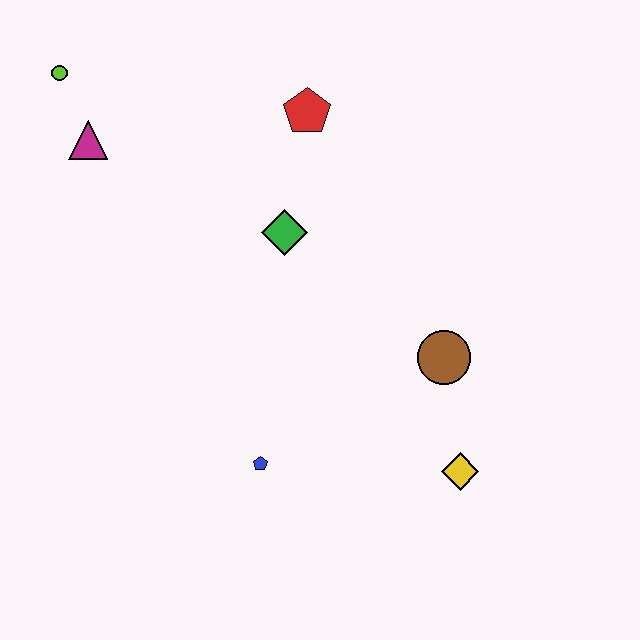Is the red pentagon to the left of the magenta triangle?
No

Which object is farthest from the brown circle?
The lime circle is farthest from the brown circle.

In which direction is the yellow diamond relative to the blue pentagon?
The yellow diamond is to the right of the blue pentagon.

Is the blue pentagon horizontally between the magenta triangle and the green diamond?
Yes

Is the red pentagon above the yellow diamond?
Yes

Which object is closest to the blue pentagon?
The yellow diamond is closest to the blue pentagon.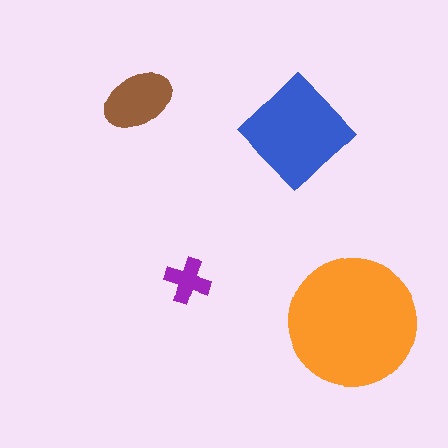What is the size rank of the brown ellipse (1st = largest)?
3rd.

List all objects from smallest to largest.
The purple cross, the brown ellipse, the blue diamond, the orange circle.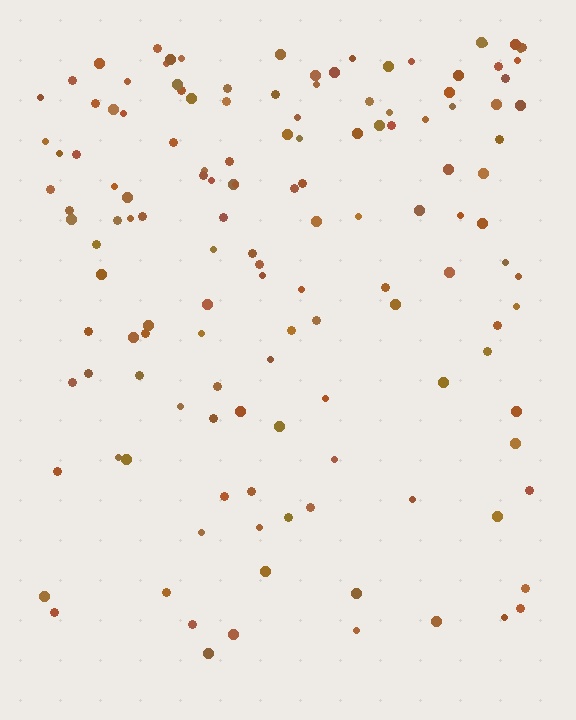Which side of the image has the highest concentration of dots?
The top.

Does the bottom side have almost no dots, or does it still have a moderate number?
Still a moderate number, just noticeably fewer than the top.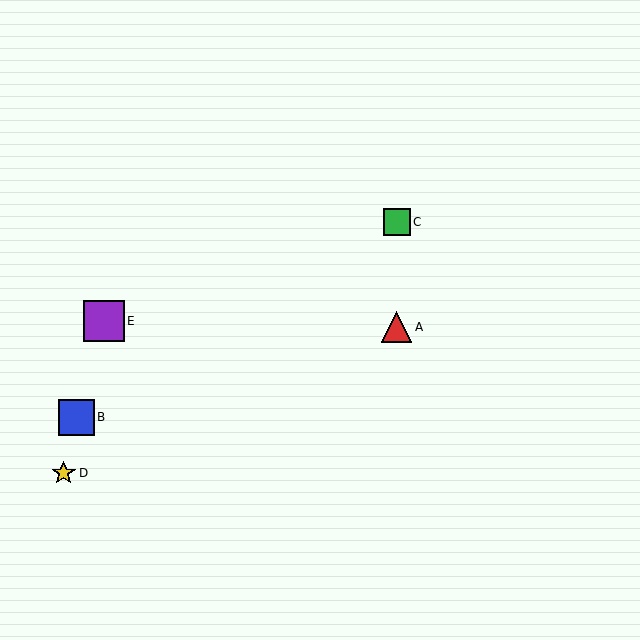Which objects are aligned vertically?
Objects A, C are aligned vertically.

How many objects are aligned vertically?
2 objects (A, C) are aligned vertically.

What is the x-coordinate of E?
Object E is at x≈104.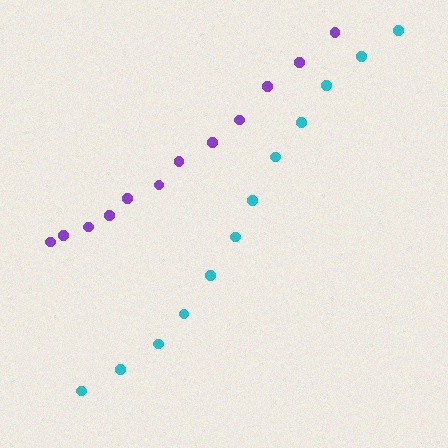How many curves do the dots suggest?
There are 2 distinct paths.